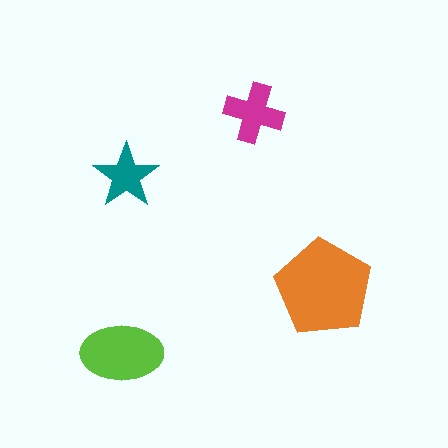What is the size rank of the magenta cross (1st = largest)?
3rd.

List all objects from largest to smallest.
The orange pentagon, the lime ellipse, the magenta cross, the teal star.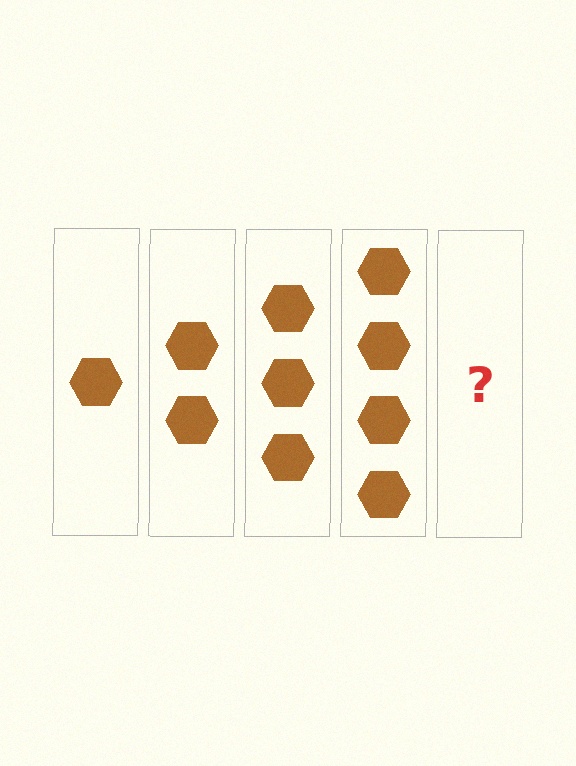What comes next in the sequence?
The next element should be 5 hexagons.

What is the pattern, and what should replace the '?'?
The pattern is that each step adds one more hexagon. The '?' should be 5 hexagons.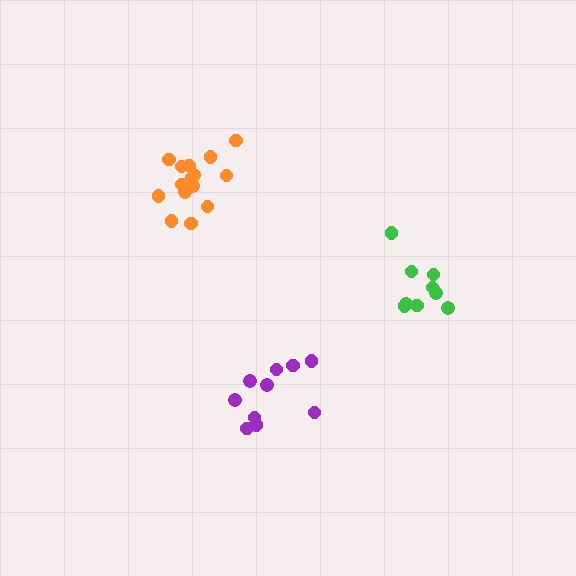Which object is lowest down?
The purple cluster is bottommost.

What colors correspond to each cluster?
The clusters are colored: purple, orange, green.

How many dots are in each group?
Group 1: 10 dots, Group 2: 15 dots, Group 3: 9 dots (34 total).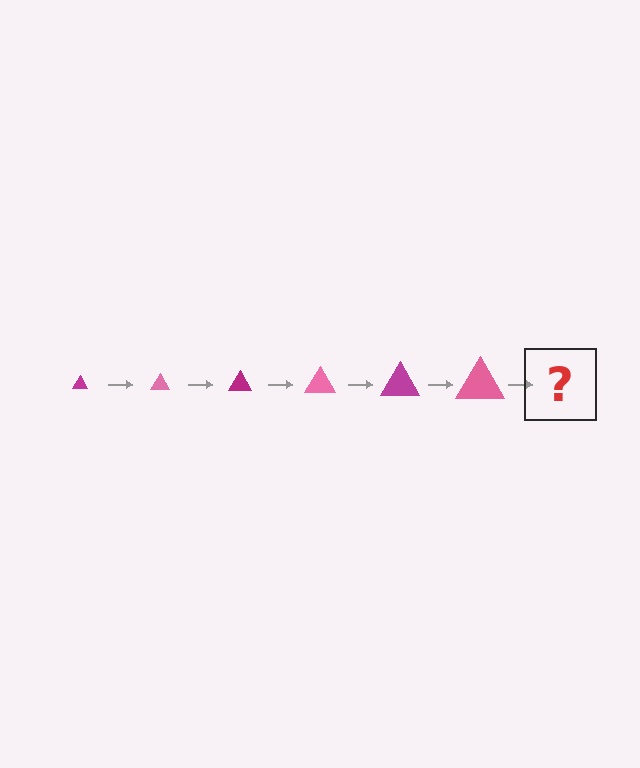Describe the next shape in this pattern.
It should be a magenta triangle, larger than the previous one.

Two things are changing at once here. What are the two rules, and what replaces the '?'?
The two rules are that the triangle grows larger each step and the color cycles through magenta and pink. The '?' should be a magenta triangle, larger than the previous one.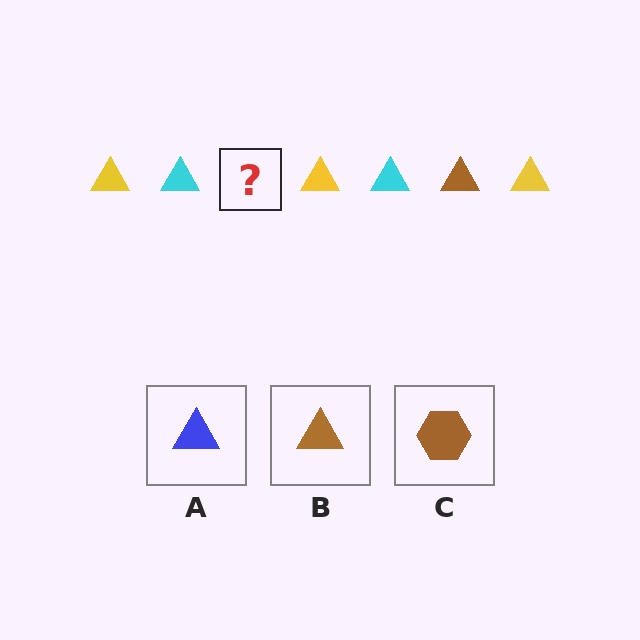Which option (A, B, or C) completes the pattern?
B.